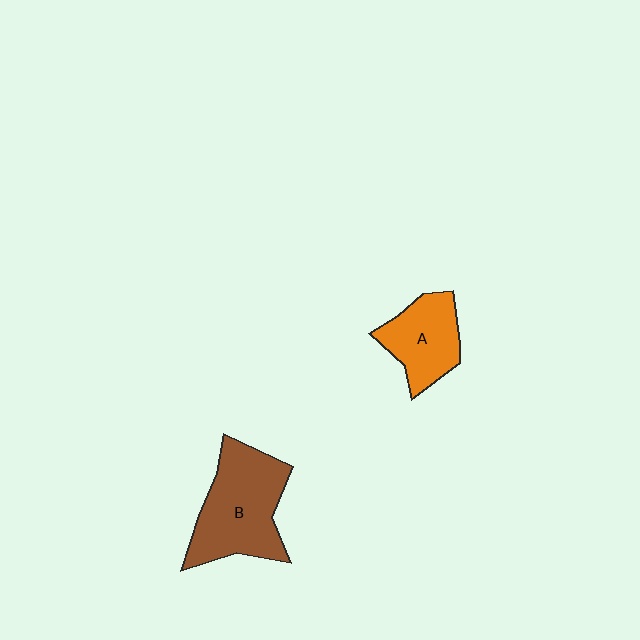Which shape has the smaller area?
Shape A (orange).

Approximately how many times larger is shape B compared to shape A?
Approximately 1.6 times.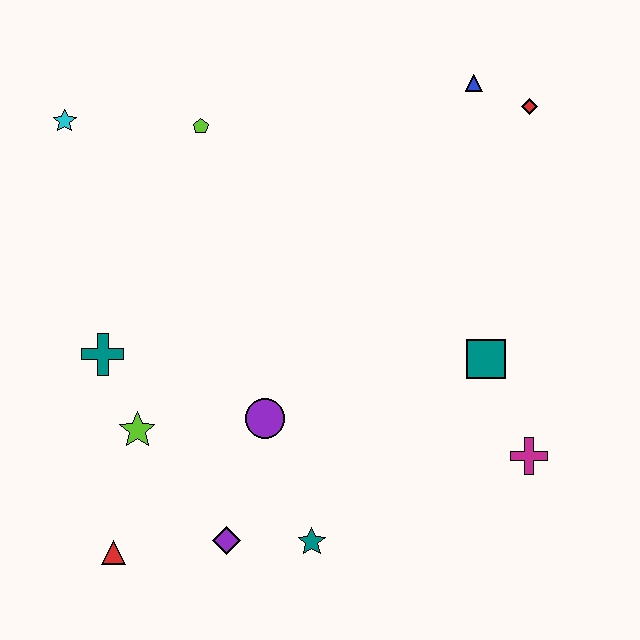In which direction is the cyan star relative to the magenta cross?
The cyan star is to the left of the magenta cross.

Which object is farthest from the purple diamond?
The red diamond is farthest from the purple diamond.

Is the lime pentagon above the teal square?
Yes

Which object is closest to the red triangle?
The purple diamond is closest to the red triangle.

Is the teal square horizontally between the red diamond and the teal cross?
Yes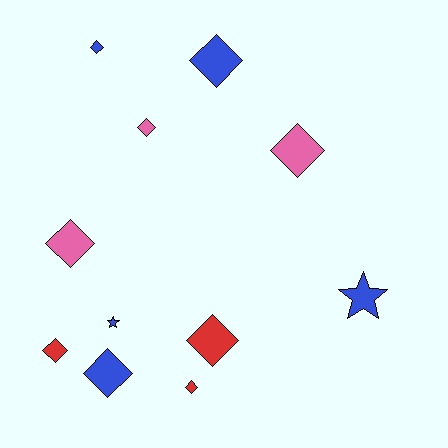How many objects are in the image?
There are 11 objects.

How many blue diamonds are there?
There are 3 blue diamonds.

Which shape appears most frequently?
Diamond, with 9 objects.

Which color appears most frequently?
Blue, with 5 objects.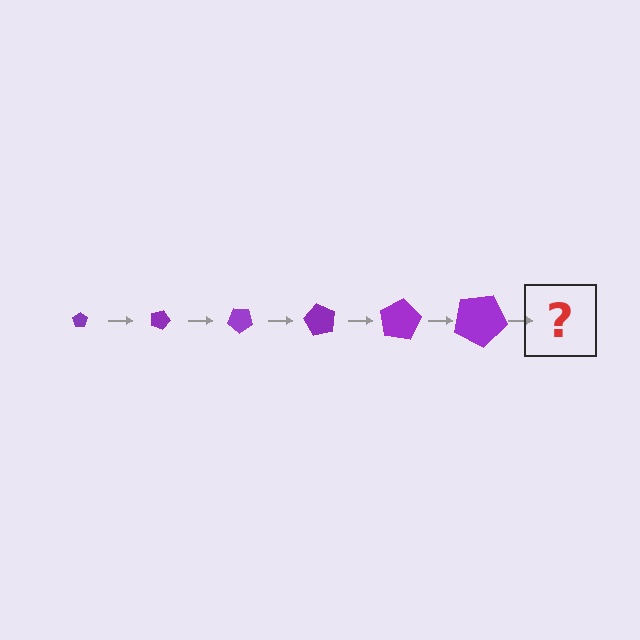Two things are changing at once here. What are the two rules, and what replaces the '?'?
The two rules are that the pentagon grows larger each step and it rotates 20 degrees each step. The '?' should be a pentagon, larger than the previous one and rotated 120 degrees from the start.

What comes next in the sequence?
The next element should be a pentagon, larger than the previous one and rotated 120 degrees from the start.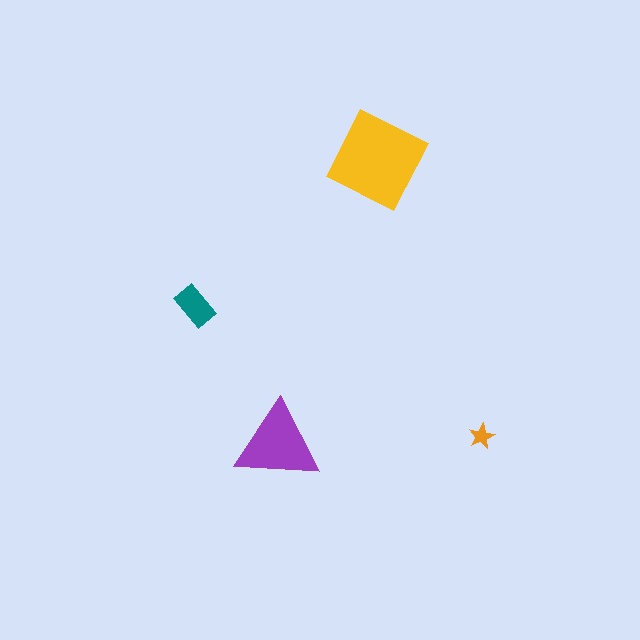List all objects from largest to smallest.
The yellow square, the purple triangle, the teal rectangle, the orange star.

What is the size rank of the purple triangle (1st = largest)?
2nd.